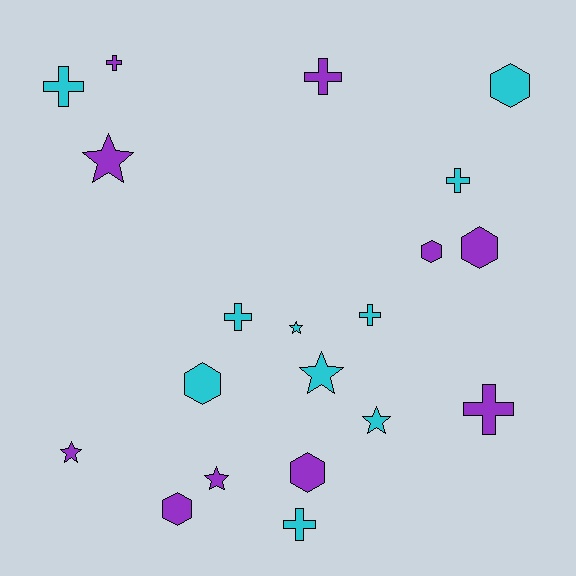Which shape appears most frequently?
Cross, with 8 objects.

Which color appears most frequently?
Cyan, with 10 objects.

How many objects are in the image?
There are 20 objects.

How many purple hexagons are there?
There are 4 purple hexagons.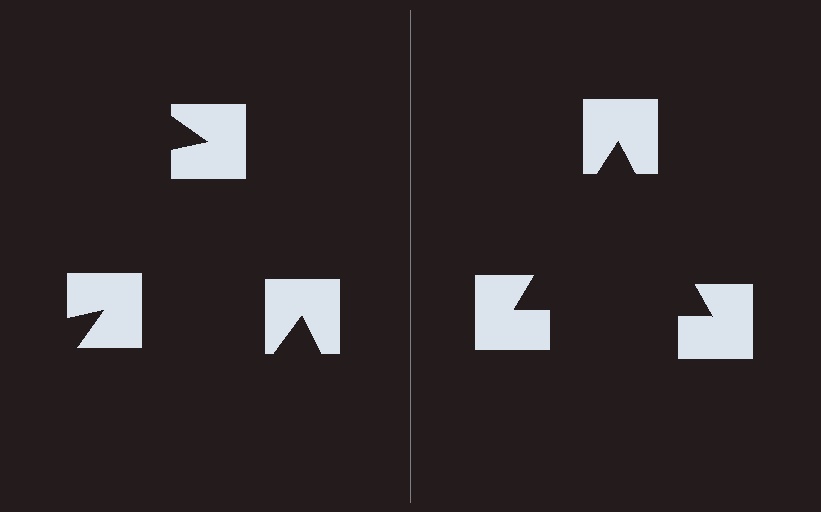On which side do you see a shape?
An illusory triangle appears on the right side. On the left side the wedge cuts are rotated, so no coherent shape forms.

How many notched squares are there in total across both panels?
6 — 3 on each side.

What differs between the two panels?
The notched squares are positioned identically on both sides; only the wedge orientations differ. On the right they align to a triangle; on the left they are misaligned.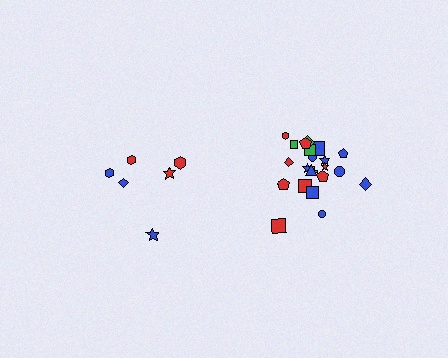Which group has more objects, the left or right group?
The right group.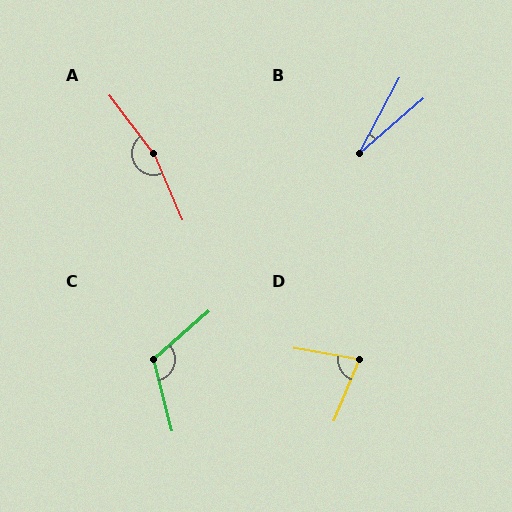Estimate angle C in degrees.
Approximately 116 degrees.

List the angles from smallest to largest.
B (21°), D (77°), C (116°), A (166°).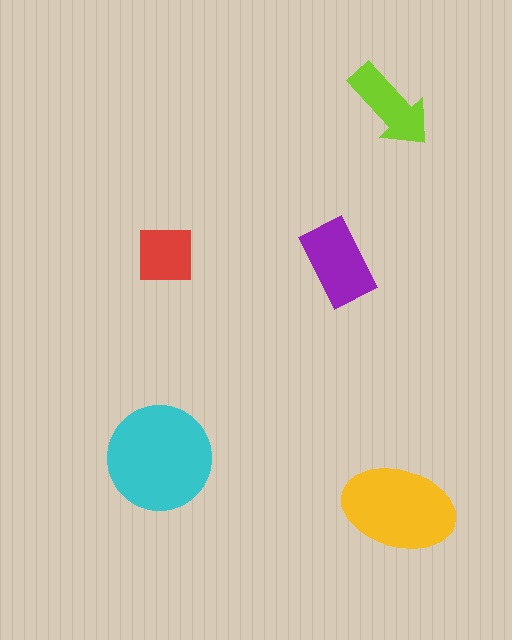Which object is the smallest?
The red square.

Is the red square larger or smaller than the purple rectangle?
Smaller.